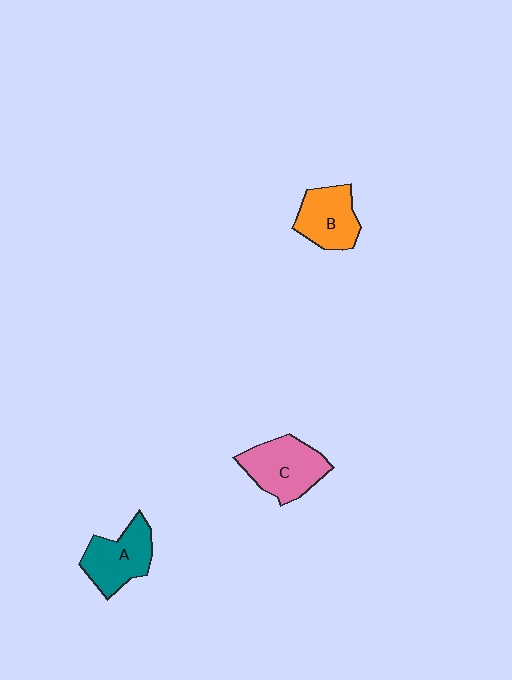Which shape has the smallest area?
Shape B (orange).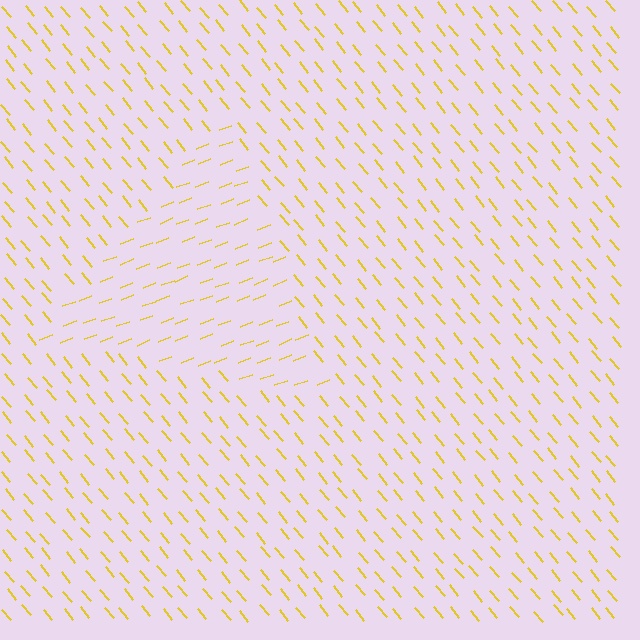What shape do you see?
I see a triangle.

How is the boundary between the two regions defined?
The boundary is defined purely by a change in line orientation (approximately 71 degrees difference). All lines are the same color and thickness.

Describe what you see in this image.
The image is filled with small yellow line segments. A triangle region in the image has lines oriented differently from the surrounding lines, creating a visible texture boundary.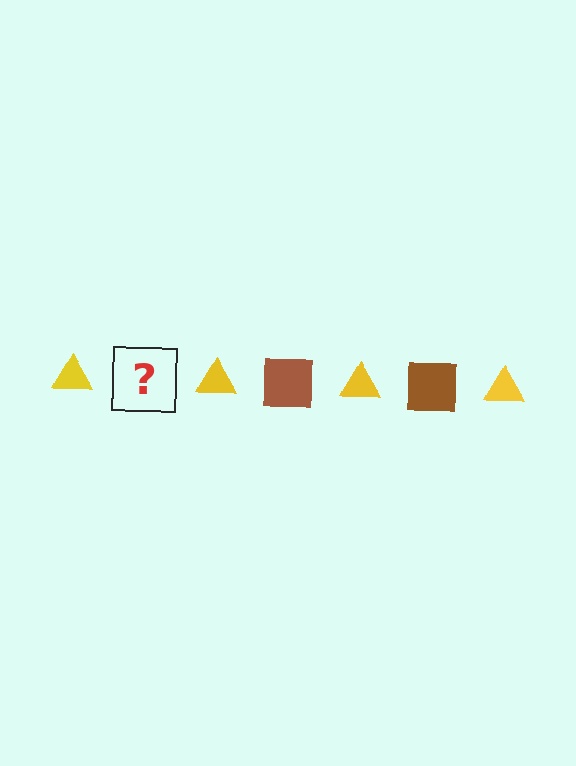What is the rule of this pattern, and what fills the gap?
The rule is that the pattern alternates between yellow triangle and brown square. The gap should be filled with a brown square.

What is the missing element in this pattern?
The missing element is a brown square.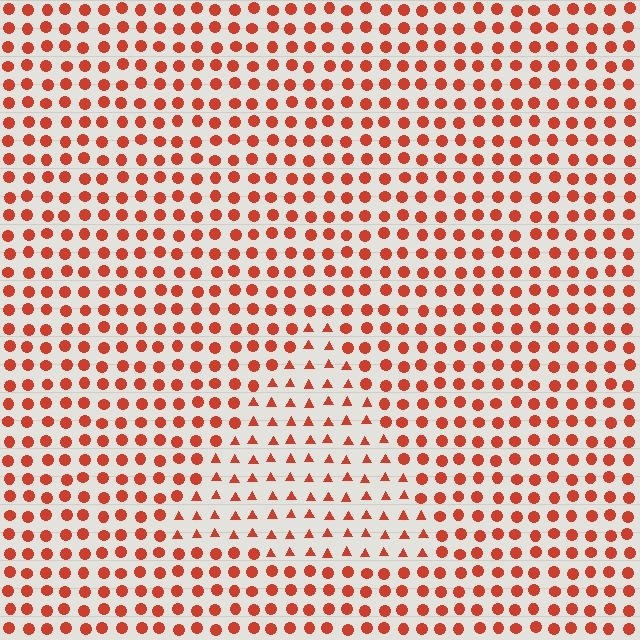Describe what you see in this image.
The image is filled with small red elements arranged in a uniform grid. A triangle-shaped region contains triangles, while the surrounding area contains circles. The boundary is defined purely by the change in element shape.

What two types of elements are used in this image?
The image uses triangles inside the triangle region and circles outside it.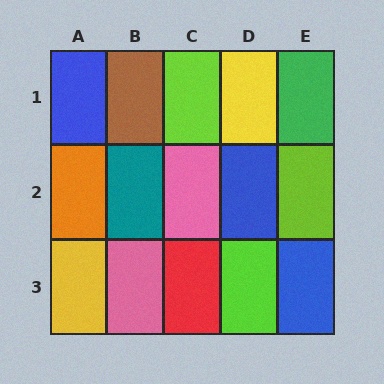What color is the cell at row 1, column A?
Blue.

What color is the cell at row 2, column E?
Lime.